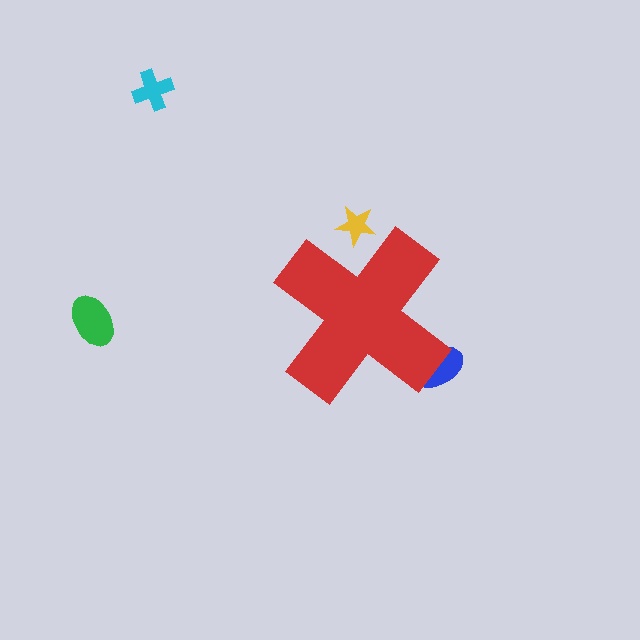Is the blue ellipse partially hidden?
Yes, the blue ellipse is partially hidden behind the red cross.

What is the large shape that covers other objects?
A red cross.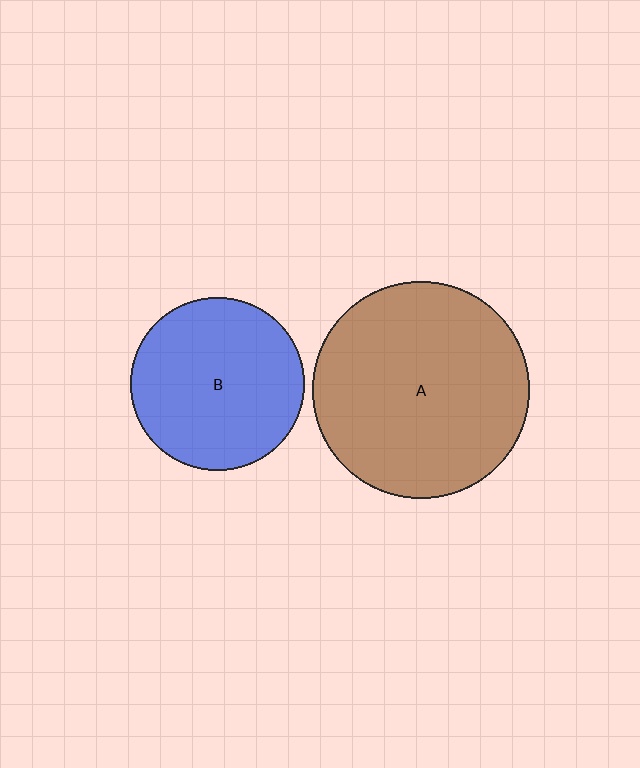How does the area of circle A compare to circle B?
Approximately 1.6 times.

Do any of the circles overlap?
No, none of the circles overlap.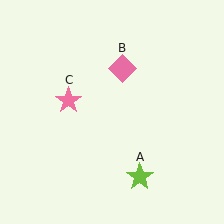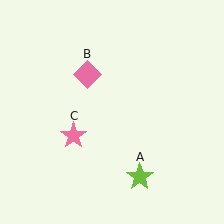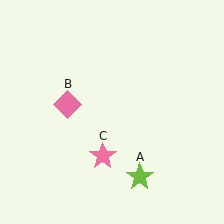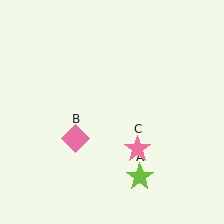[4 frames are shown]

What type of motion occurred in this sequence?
The pink diamond (object B), pink star (object C) rotated counterclockwise around the center of the scene.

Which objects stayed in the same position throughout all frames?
Lime star (object A) remained stationary.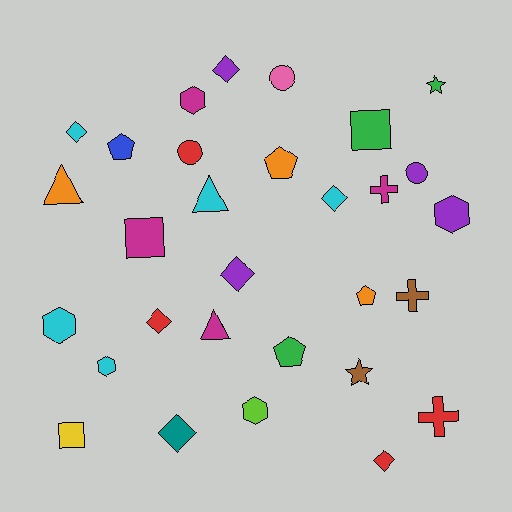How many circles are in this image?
There are 3 circles.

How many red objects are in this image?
There are 4 red objects.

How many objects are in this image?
There are 30 objects.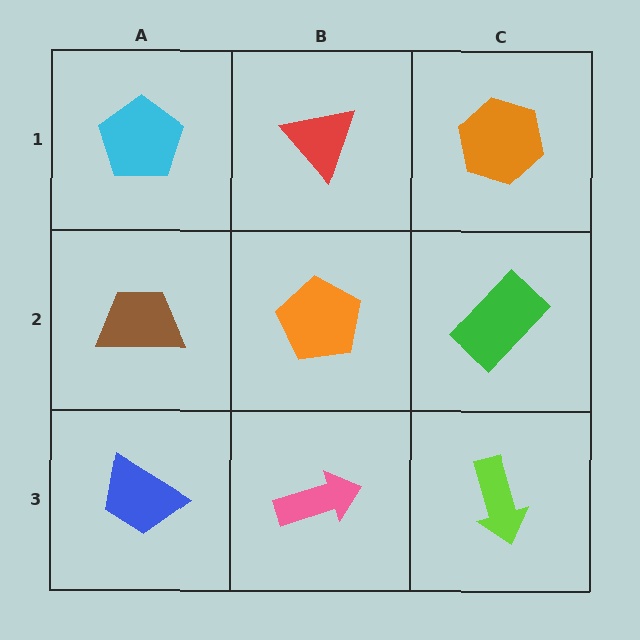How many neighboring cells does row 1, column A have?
2.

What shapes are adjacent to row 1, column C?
A green rectangle (row 2, column C), a red triangle (row 1, column B).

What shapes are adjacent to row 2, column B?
A red triangle (row 1, column B), a pink arrow (row 3, column B), a brown trapezoid (row 2, column A), a green rectangle (row 2, column C).